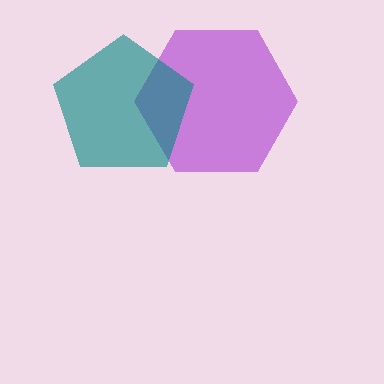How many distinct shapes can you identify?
There are 2 distinct shapes: a purple hexagon, a teal pentagon.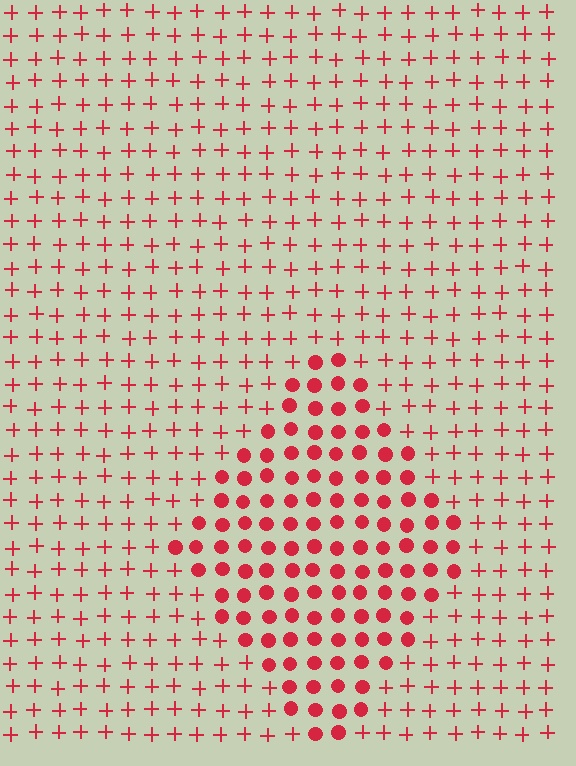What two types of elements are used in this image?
The image uses circles inside the diamond region and plus signs outside it.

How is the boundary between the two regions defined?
The boundary is defined by a change in element shape: circles inside vs. plus signs outside. All elements share the same color and spacing.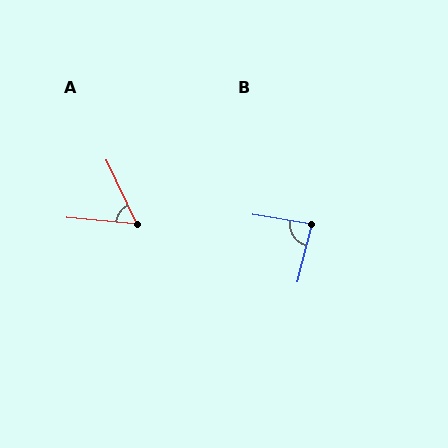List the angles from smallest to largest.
A (59°), B (85°).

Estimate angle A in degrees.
Approximately 59 degrees.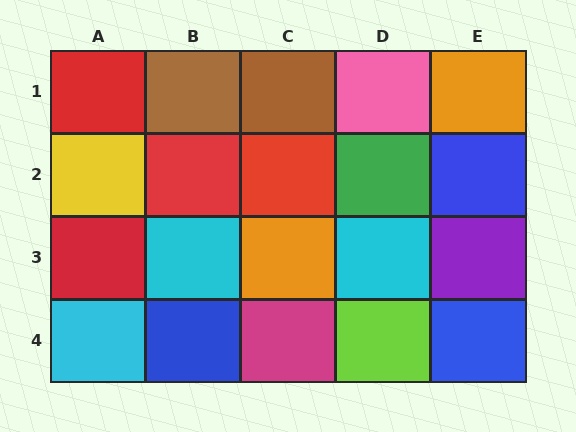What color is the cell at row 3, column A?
Red.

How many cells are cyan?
3 cells are cyan.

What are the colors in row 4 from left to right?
Cyan, blue, magenta, lime, blue.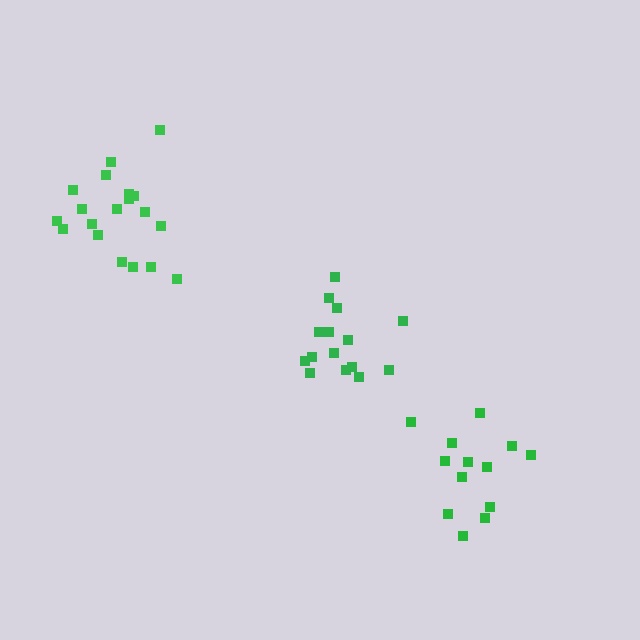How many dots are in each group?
Group 1: 15 dots, Group 2: 13 dots, Group 3: 19 dots (47 total).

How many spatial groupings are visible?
There are 3 spatial groupings.